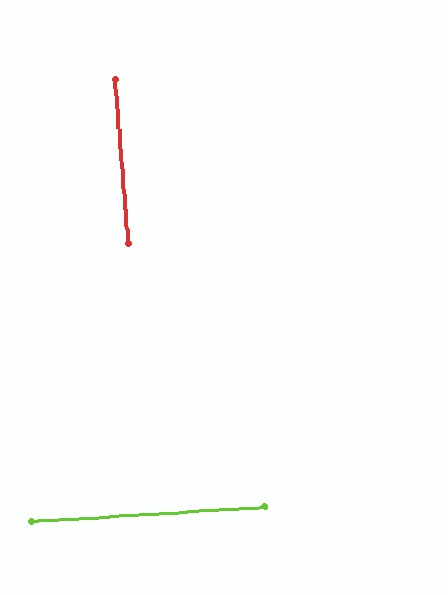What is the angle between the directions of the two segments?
Approximately 89 degrees.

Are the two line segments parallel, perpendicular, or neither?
Perpendicular — they meet at approximately 89°.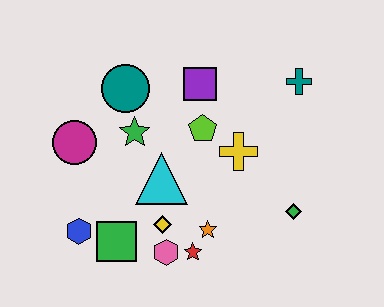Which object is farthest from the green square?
The teal cross is farthest from the green square.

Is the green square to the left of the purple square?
Yes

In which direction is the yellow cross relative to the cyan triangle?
The yellow cross is to the right of the cyan triangle.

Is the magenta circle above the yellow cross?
Yes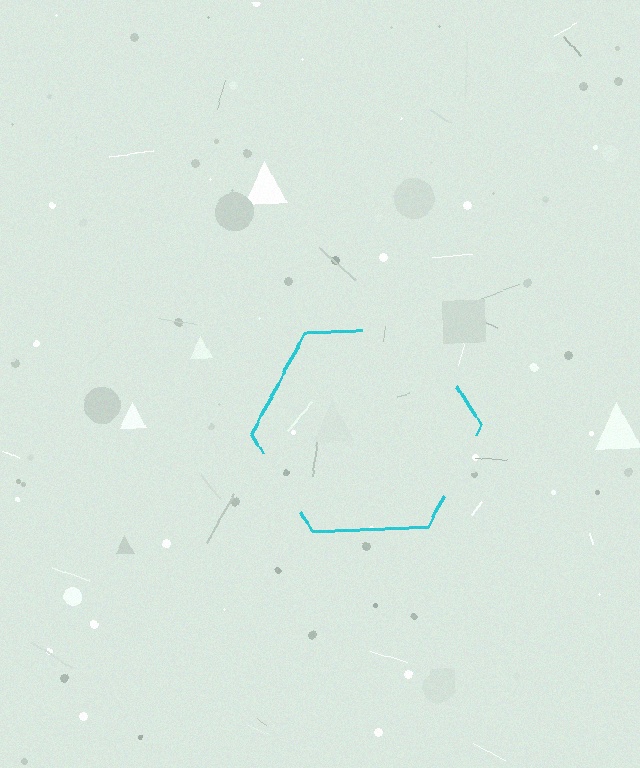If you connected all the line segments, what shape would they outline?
They would outline a hexagon.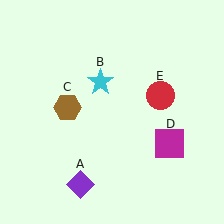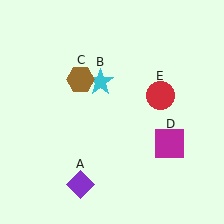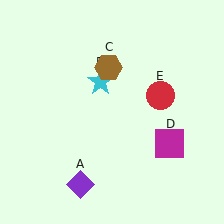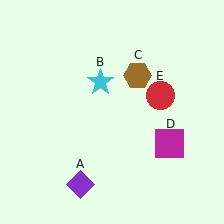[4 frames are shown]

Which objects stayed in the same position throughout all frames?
Purple diamond (object A) and cyan star (object B) and magenta square (object D) and red circle (object E) remained stationary.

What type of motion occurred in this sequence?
The brown hexagon (object C) rotated clockwise around the center of the scene.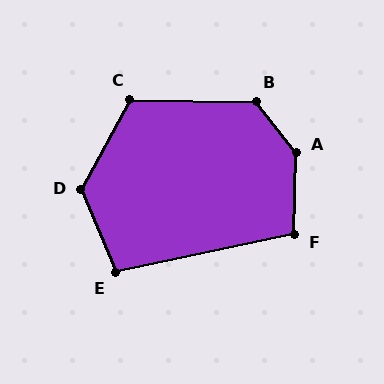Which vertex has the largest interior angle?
A, at approximately 141 degrees.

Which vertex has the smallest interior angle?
E, at approximately 101 degrees.